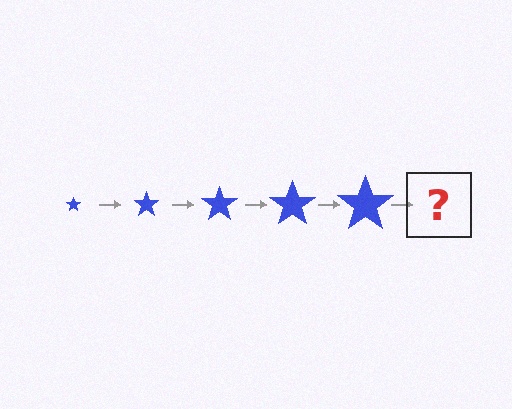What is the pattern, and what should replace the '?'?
The pattern is that the star gets progressively larger each step. The '?' should be a blue star, larger than the previous one.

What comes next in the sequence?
The next element should be a blue star, larger than the previous one.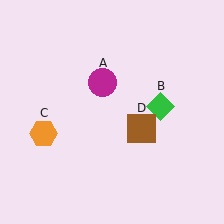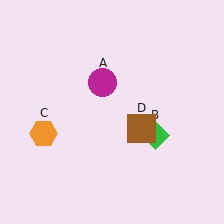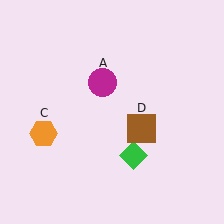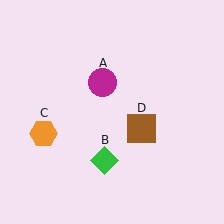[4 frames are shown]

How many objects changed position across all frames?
1 object changed position: green diamond (object B).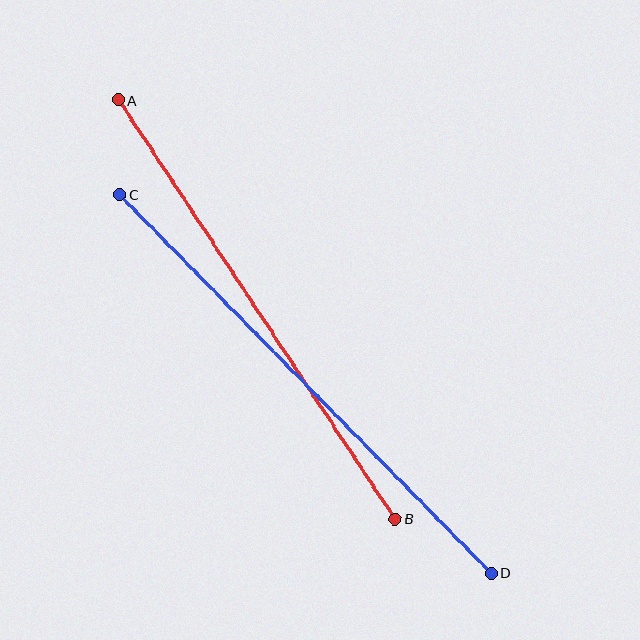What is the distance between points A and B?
The distance is approximately 502 pixels.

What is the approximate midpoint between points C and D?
The midpoint is at approximately (306, 384) pixels.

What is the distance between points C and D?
The distance is approximately 530 pixels.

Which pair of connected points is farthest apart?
Points C and D are farthest apart.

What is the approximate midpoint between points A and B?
The midpoint is at approximately (257, 310) pixels.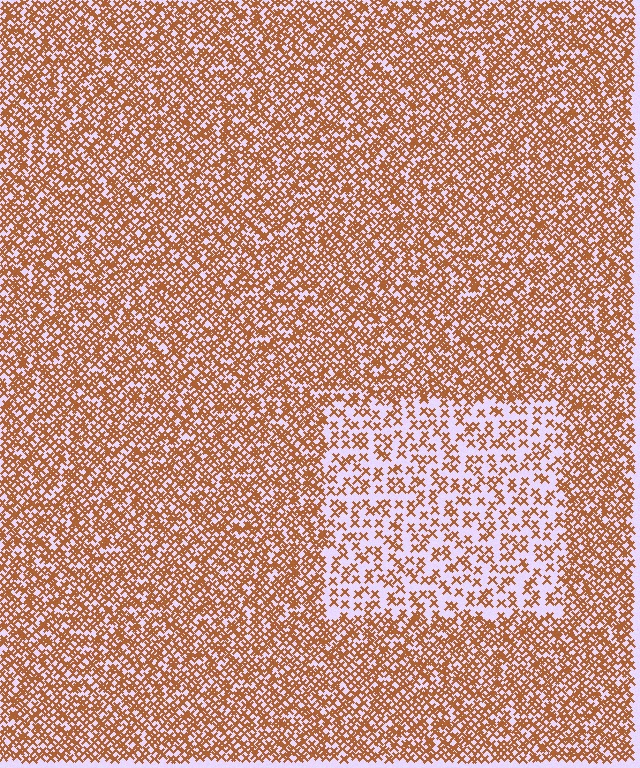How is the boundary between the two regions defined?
The boundary is defined by a change in element density (approximately 2.2x ratio). All elements are the same color, size, and shape.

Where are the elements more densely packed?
The elements are more densely packed outside the rectangle boundary.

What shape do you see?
I see a rectangle.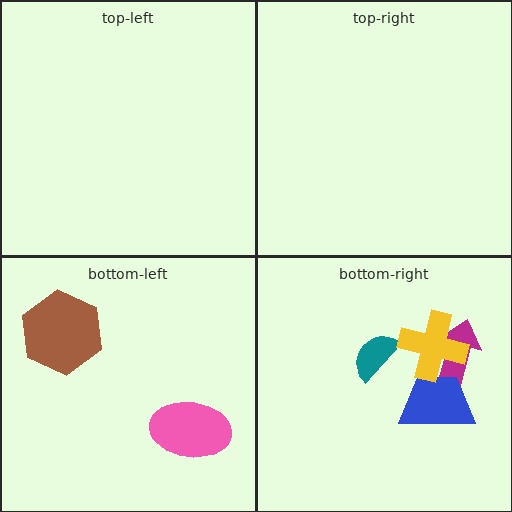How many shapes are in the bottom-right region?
4.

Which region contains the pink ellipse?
The bottom-left region.